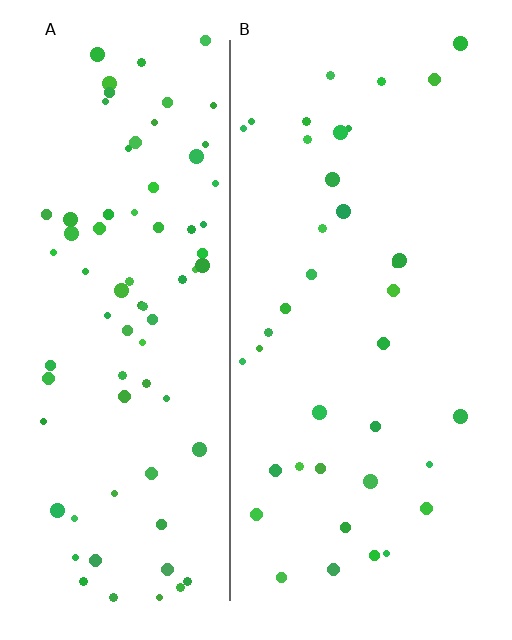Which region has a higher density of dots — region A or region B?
A (the left).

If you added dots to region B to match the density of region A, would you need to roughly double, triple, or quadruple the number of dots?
Approximately double.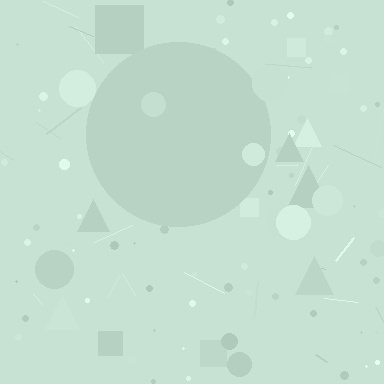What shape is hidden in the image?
A circle is hidden in the image.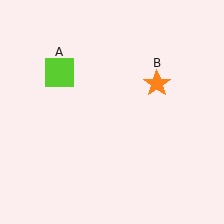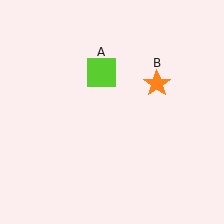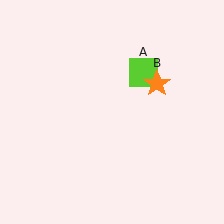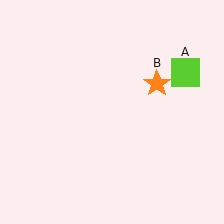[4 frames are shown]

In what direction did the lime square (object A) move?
The lime square (object A) moved right.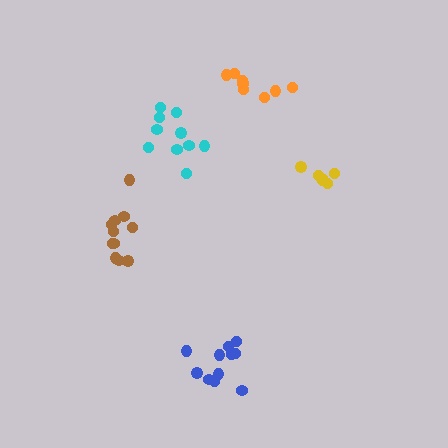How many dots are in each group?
Group 1: 11 dots, Group 2: 10 dots, Group 3: 8 dots, Group 4: 6 dots, Group 5: 11 dots (46 total).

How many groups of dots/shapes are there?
There are 5 groups.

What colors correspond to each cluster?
The clusters are colored: brown, cyan, orange, yellow, blue.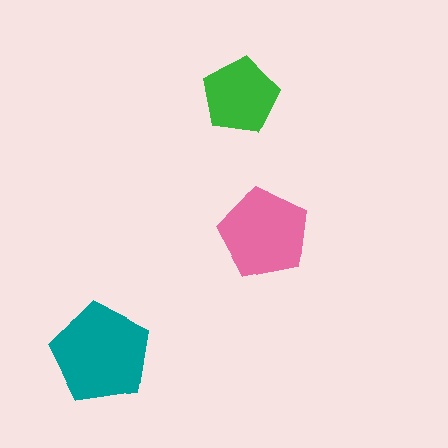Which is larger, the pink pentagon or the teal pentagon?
The teal one.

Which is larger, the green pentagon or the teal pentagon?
The teal one.